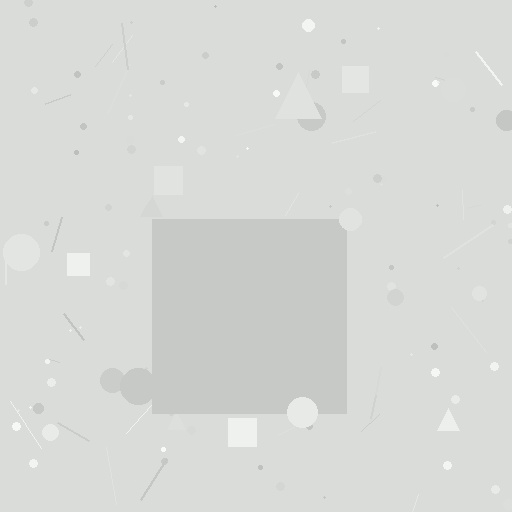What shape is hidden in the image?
A square is hidden in the image.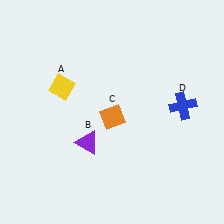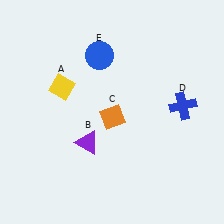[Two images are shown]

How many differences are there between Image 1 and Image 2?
There is 1 difference between the two images.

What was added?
A blue circle (E) was added in Image 2.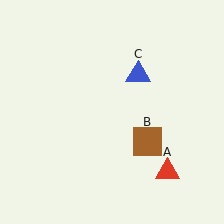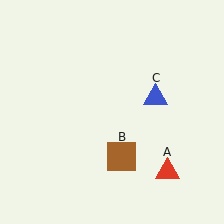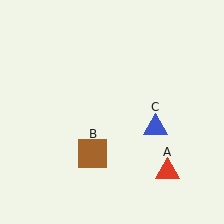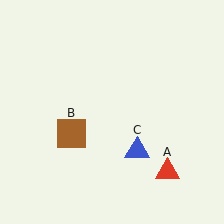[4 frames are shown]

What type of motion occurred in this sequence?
The brown square (object B), blue triangle (object C) rotated clockwise around the center of the scene.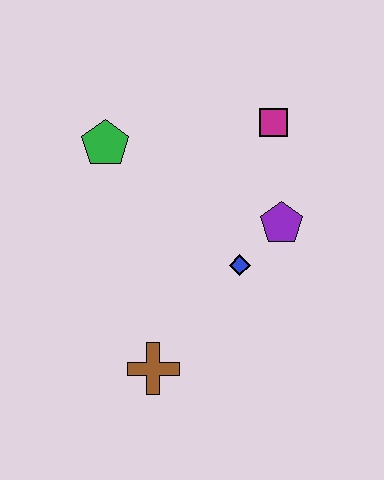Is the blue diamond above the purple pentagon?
No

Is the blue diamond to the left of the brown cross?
No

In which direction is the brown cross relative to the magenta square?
The brown cross is below the magenta square.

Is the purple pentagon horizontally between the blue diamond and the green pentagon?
No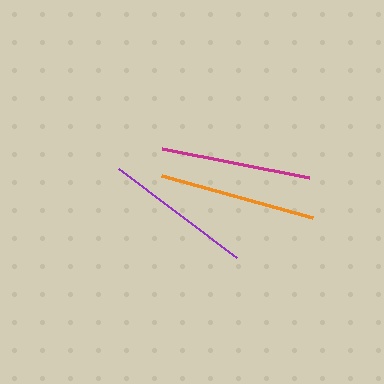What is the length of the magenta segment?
The magenta segment is approximately 150 pixels long.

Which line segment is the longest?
The orange line is the longest at approximately 157 pixels.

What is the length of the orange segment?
The orange segment is approximately 157 pixels long.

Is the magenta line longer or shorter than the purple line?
The magenta line is longer than the purple line.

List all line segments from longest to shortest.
From longest to shortest: orange, magenta, purple.